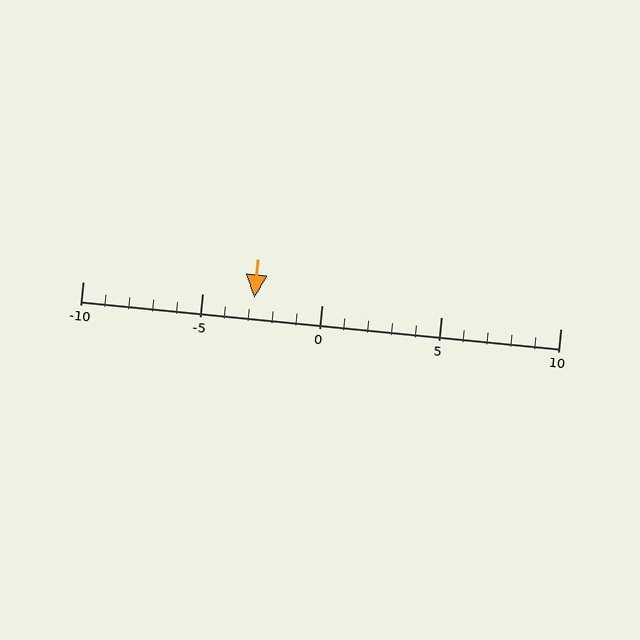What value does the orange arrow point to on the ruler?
The orange arrow points to approximately -3.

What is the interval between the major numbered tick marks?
The major tick marks are spaced 5 units apart.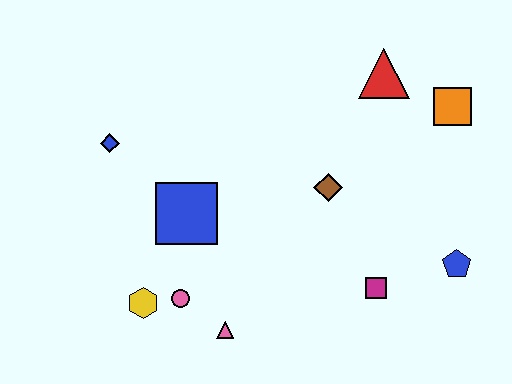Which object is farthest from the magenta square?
The blue diamond is farthest from the magenta square.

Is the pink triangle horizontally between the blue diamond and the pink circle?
No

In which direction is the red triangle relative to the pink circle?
The red triangle is above the pink circle.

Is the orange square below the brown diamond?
No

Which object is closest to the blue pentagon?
The magenta square is closest to the blue pentagon.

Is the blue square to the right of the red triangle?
No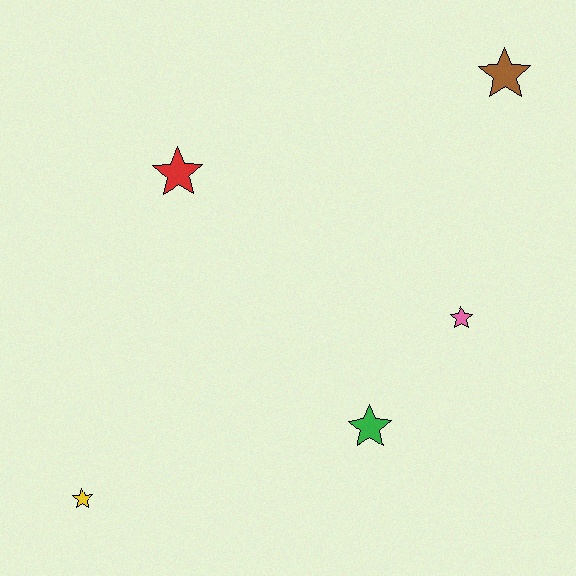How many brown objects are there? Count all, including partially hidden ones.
There is 1 brown object.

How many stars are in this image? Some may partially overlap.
There are 5 stars.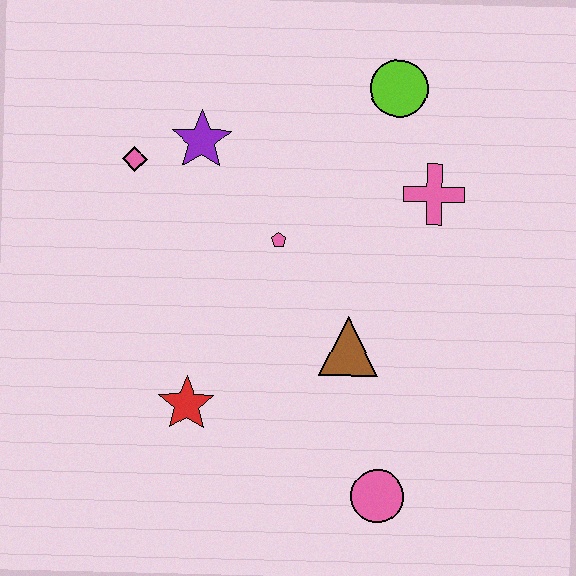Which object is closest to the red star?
The brown triangle is closest to the red star.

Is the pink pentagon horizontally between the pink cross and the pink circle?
No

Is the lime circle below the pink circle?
No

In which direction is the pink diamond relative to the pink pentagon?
The pink diamond is to the left of the pink pentagon.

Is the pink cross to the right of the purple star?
Yes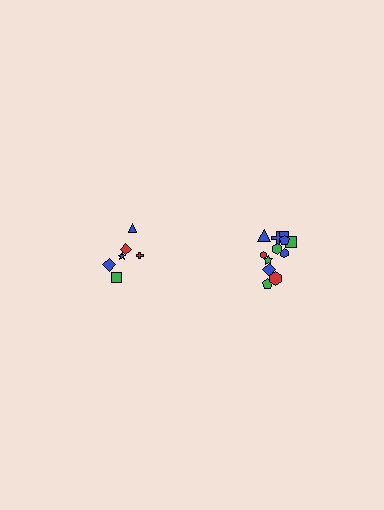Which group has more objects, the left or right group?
The right group.